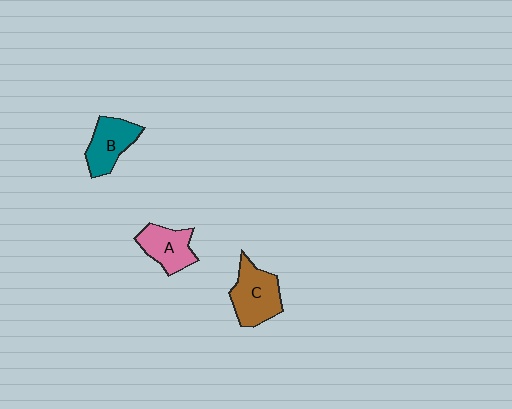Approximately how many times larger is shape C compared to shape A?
Approximately 1.2 times.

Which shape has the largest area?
Shape C (brown).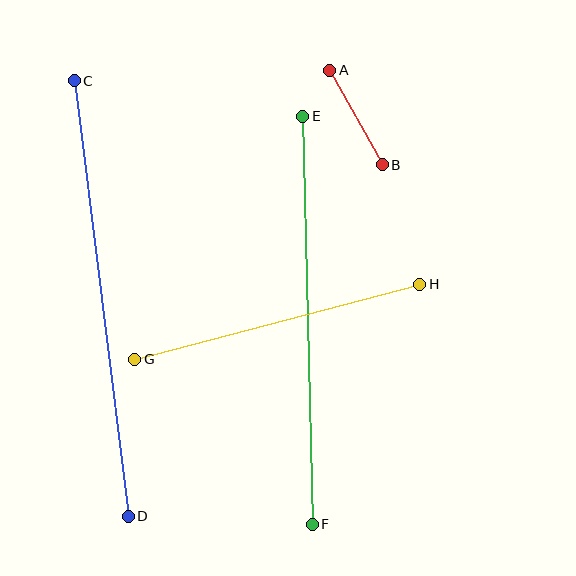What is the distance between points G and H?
The distance is approximately 295 pixels.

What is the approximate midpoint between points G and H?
The midpoint is at approximately (277, 322) pixels.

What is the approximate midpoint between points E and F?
The midpoint is at approximately (308, 320) pixels.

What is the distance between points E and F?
The distance is approximately 408 pixels.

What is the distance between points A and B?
The distance is approximately 108 pixels.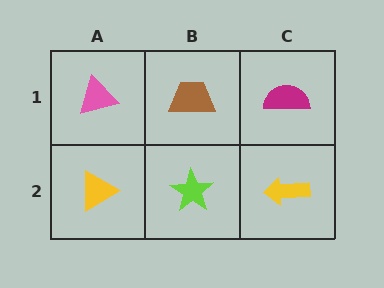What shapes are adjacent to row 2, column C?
A magenta semicircle (row 1, column C), a lime star (row 2, column B).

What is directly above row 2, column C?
A magenta semicircle.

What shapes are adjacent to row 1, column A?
A yellow triangle (row 2, column A), a brown trapezoid (row 1, column B).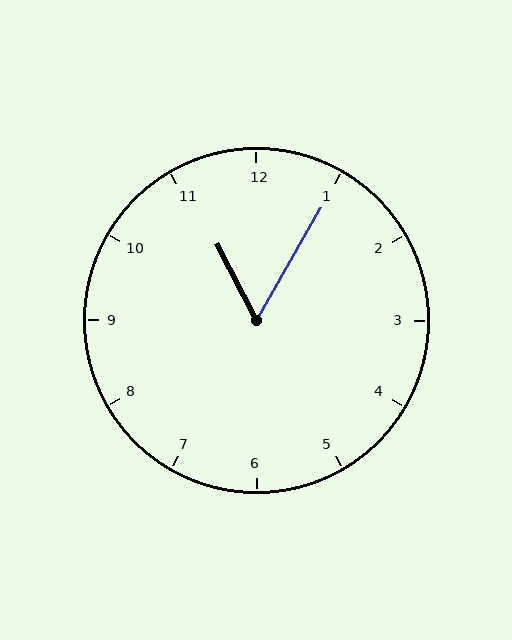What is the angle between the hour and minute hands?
Approximately 58 degrees.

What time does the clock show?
11:05.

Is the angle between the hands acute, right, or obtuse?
It is acute.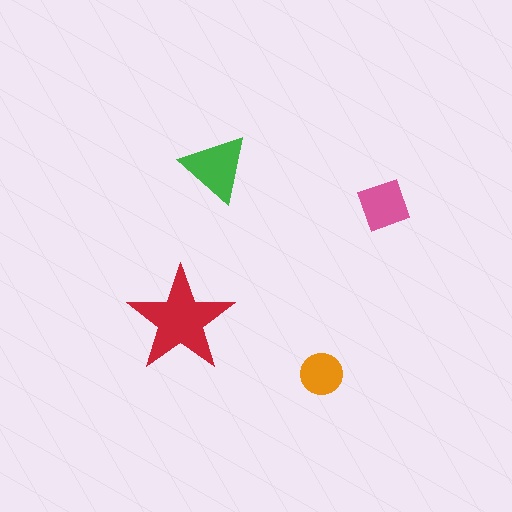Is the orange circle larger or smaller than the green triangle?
Smaller.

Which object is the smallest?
The orange circle.